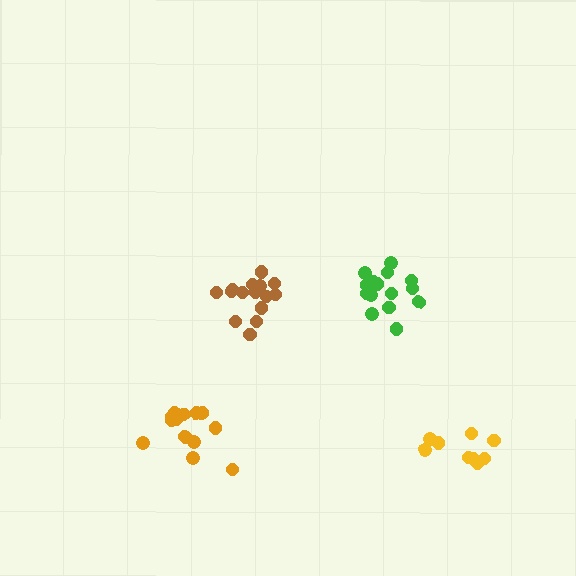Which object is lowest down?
The yellow cluster is bottommost.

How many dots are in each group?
Group 1: 15 dots, Group 2: 15 dots, Group 3: 15 dots, Group 4: 9 dots (54 total).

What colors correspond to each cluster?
The clusters are colored: orange, brown, green, yellow.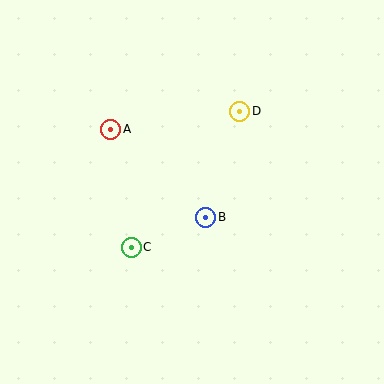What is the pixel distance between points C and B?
The distance between C and B is 80 pixels.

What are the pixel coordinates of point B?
Point B is at (206, 217).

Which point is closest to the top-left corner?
Point A is closest to the top-left corner.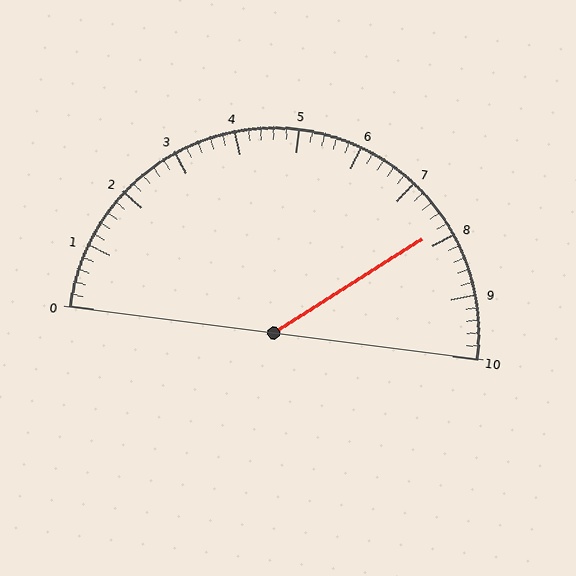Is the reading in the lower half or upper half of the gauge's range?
The reading is in the upper half of the range (0 to 10).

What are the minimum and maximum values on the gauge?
The gauge ranges from 0 to 10.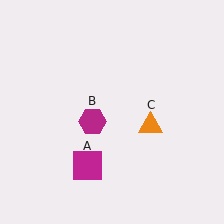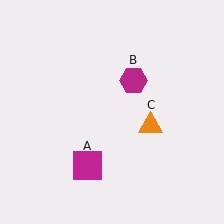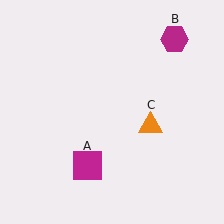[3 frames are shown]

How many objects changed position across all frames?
1 object changed position: magenta hexagon (object B).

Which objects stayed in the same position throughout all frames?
Magenta square (object A) and orange triangle (object C) remained stationary.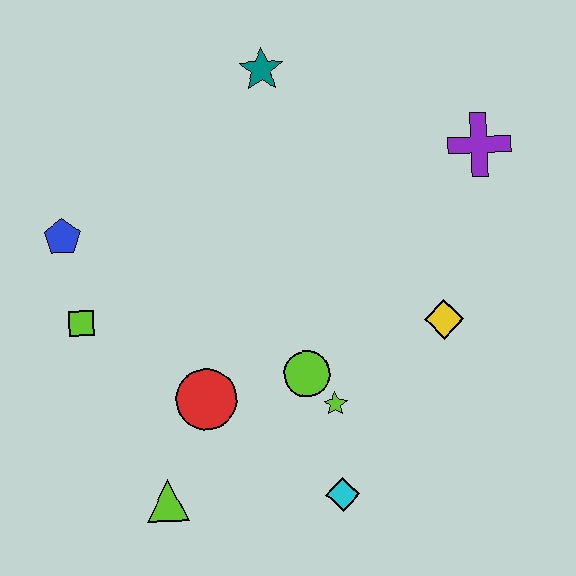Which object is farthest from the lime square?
The purple cross is farthest from the lime square.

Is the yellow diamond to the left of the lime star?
No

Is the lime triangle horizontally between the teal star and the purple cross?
No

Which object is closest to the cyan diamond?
The lime star is closest to the cyan diamond.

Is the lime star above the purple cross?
No